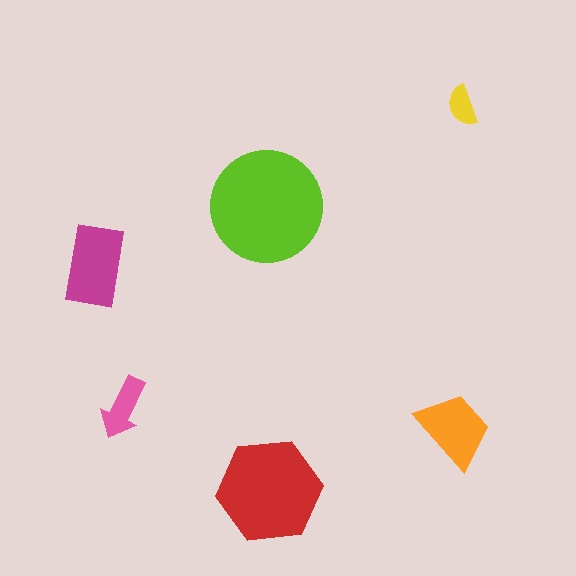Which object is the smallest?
The yellow semicircle.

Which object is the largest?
The lime circle.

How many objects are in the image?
There are 6 objects in the image.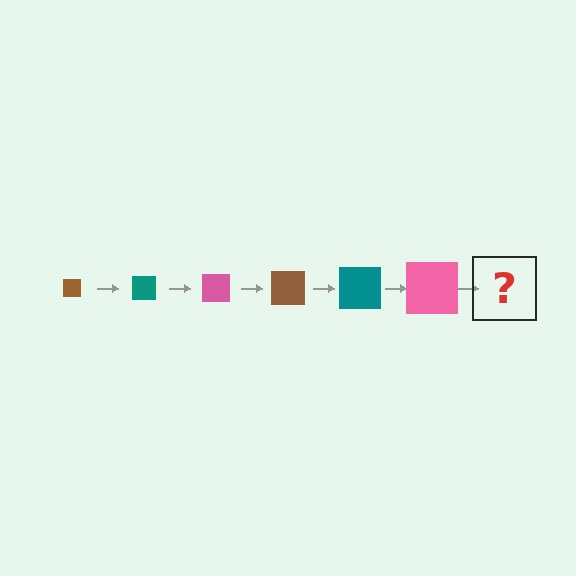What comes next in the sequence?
The next element should be a brown square, larger than the previous one.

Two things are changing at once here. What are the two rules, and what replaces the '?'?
The two rules are that the square grows larger each step and the color cycles through brown, teal, and pink. The '?' should be a brown square, larger than the previous one.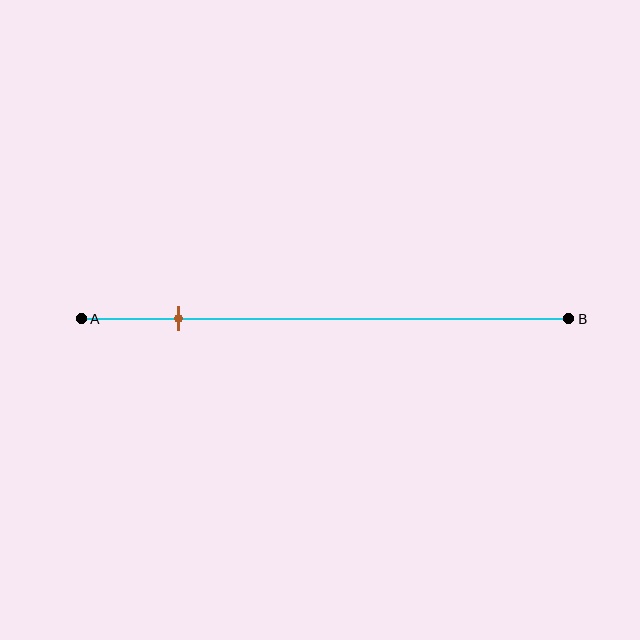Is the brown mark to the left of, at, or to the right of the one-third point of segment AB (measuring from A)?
The brown mark is to the left of the one-third point of segment AB.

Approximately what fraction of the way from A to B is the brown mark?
The brown mark is approximately 20% of the way from A to B.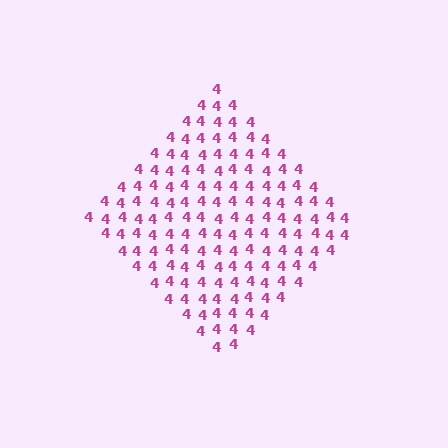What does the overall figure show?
The overall figure shows a diamond.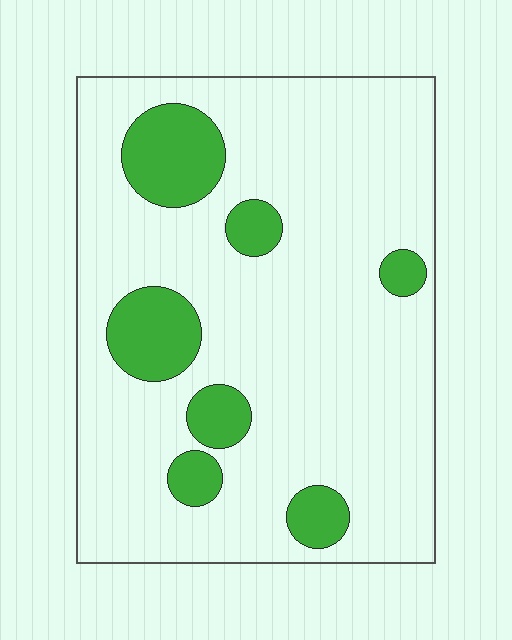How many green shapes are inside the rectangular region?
7.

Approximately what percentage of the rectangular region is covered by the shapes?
Approximately 15%.